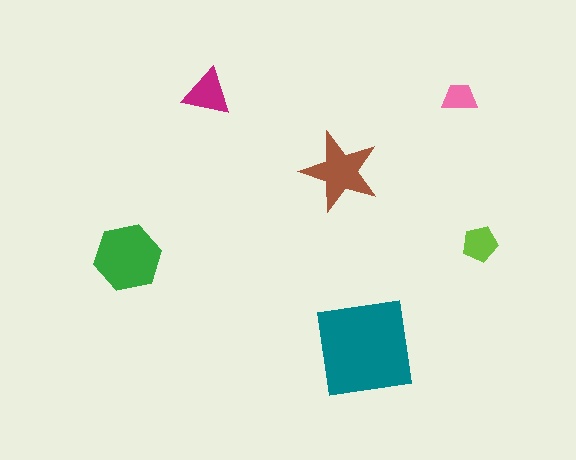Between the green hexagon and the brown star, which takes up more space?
The green hexagon.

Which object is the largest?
The teal square.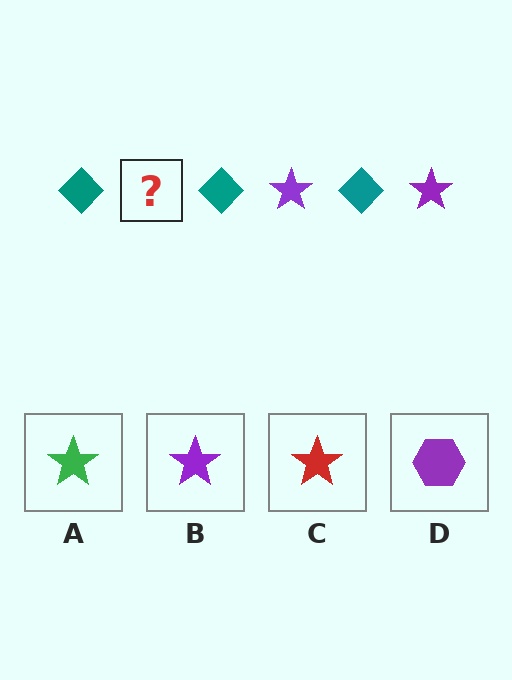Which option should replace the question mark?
Option B.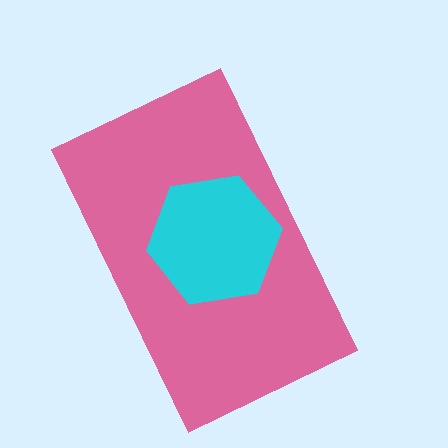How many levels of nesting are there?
2.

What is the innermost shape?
The cyan hexagon.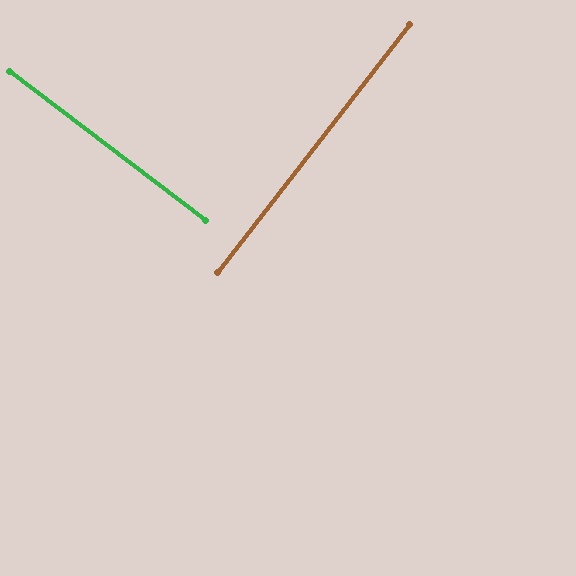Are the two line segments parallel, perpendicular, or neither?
Perpendicular — they meet at approximately 89°.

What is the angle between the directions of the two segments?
Approximately 89 degrees.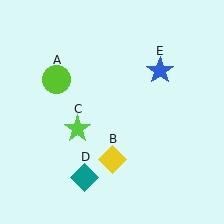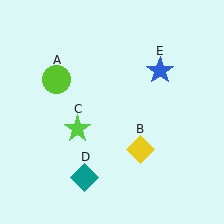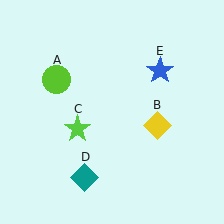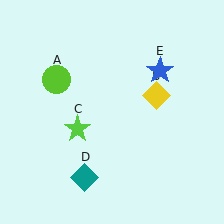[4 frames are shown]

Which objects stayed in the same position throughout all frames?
Lime circle (object A) and lime star (object C) and teal diamond (object D) and blue star (object E) remained stationary.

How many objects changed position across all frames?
1 object changed position: yellow diamond (object B).